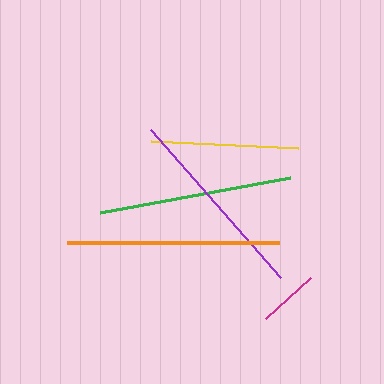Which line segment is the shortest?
The magenta line is the shortest at approximately 61 pixels.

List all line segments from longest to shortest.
From longest to shortest: orange, purple, green, yellow, magenta.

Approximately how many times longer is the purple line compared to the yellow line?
The purple line is approximately 1.3 times the length of the yellow line.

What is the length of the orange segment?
The orange segment is approximately 212 pixels long.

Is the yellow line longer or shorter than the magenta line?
The yellow line is longer than the magenta line.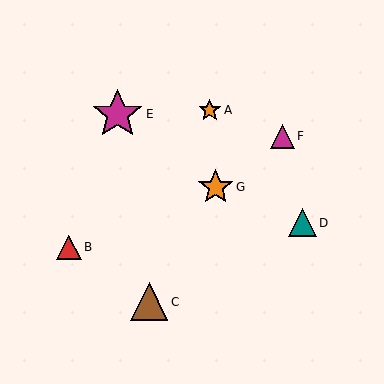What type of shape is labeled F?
Shape F is a magenta triangle.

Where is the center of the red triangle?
The center of the red triangle is at (69, 247).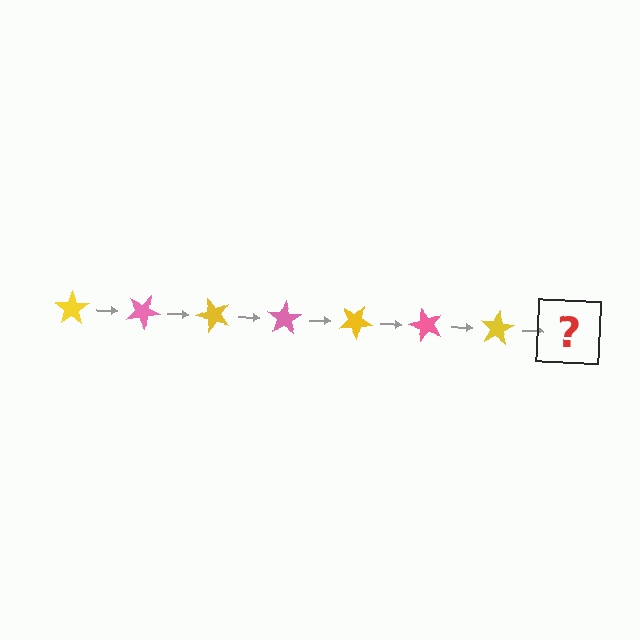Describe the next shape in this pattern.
It should be a pink star, rotated 175 degrees from the start.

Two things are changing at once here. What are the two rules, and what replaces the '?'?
The two rules are that it rotates 25 degrees each step and the color cycles through yellow and pink. The '?' should be a pink star, rotated 175 degrees from the start.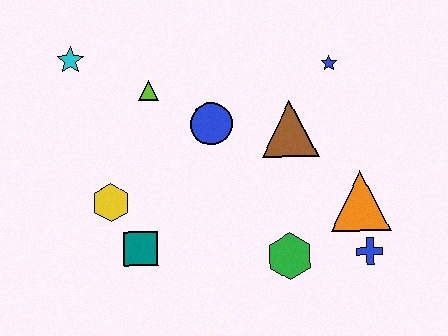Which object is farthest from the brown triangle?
The cyan star is farthest from the brown triangle.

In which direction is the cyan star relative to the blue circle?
The cyan star is to the left of the blue circle.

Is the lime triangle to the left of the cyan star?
No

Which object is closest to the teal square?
The yellow hexagon is closest to the teal square.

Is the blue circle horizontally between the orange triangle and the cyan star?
Yes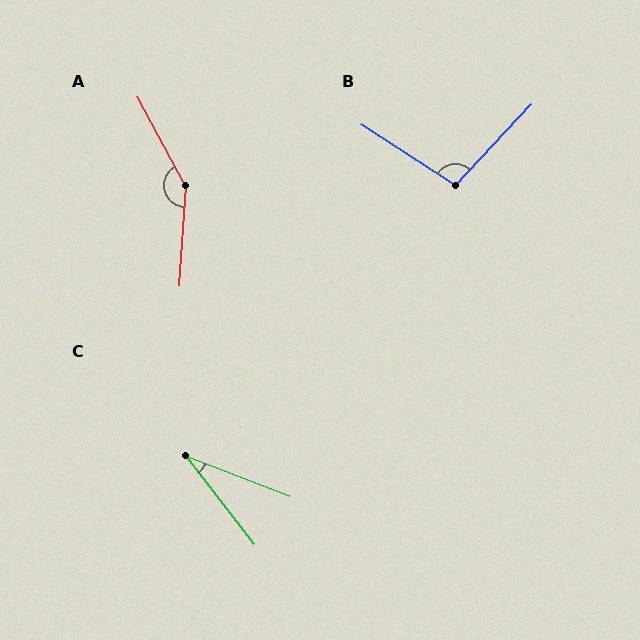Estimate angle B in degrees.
Approximately 100 degrees.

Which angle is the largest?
A, at approximately 148 degrees.